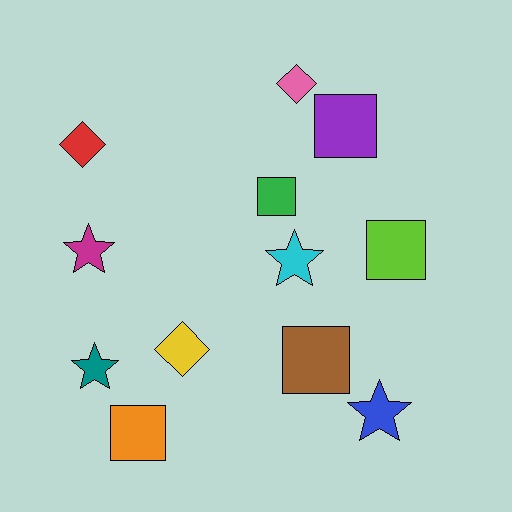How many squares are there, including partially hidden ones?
There are 5 squares.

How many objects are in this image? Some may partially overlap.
There are 12 objects.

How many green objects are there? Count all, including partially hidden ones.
There is 1 green object.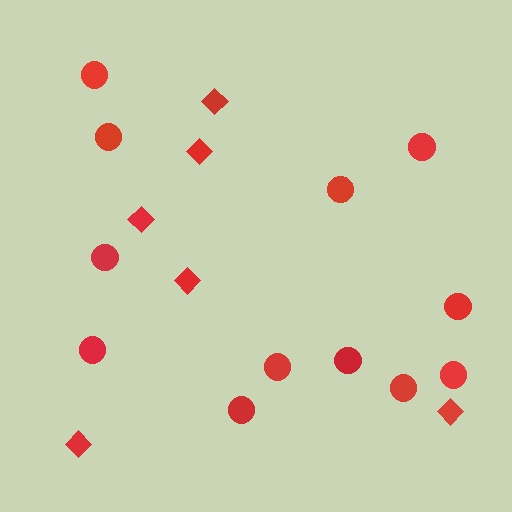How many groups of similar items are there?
There are 2 groups: one group of diamonds (6) and one group of circles (12).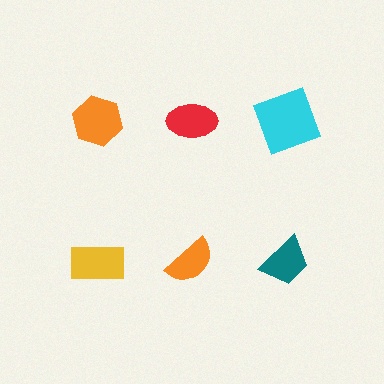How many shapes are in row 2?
3 shapes.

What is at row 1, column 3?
A cyan square.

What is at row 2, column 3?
A teal trapezoid.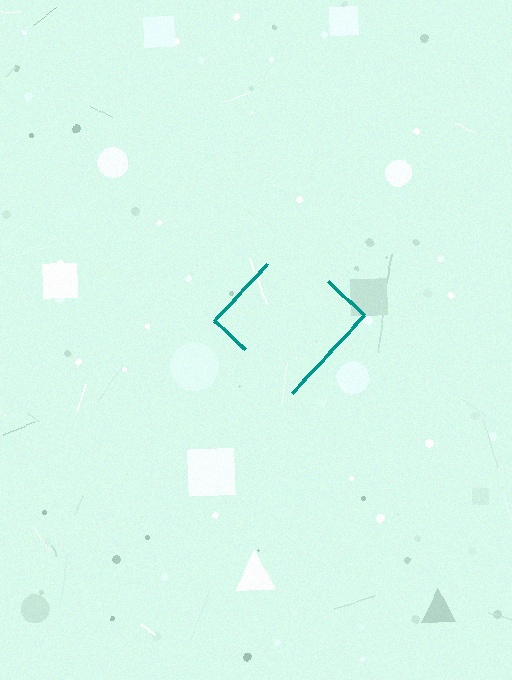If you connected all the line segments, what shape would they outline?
They would outline a diamond.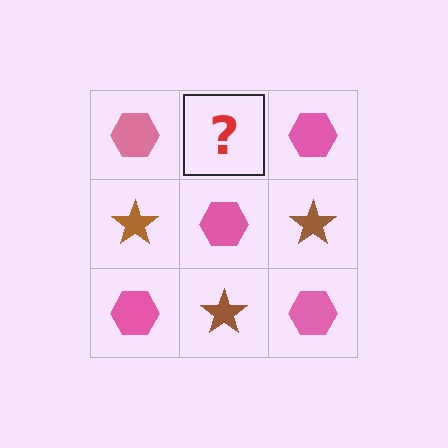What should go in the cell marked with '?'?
The missing cell should contain a brown star.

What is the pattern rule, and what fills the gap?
The rule is that it alternates pink hexagon and brown star in a checkerboard pattern. The gap should be filled with a brown star.